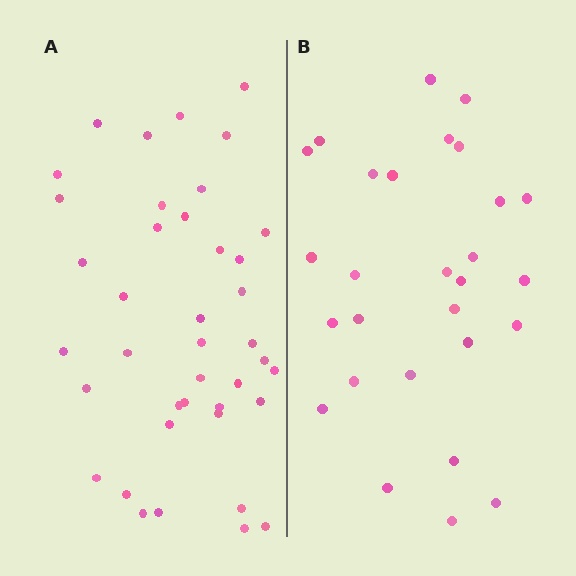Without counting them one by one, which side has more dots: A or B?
Region A (the left region) has more dots.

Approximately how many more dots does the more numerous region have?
Region A has roughly 12 or so more dots than region B.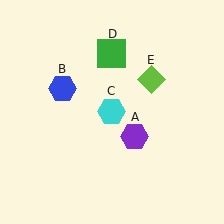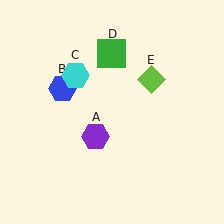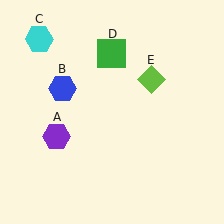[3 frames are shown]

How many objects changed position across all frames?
2 objects changed position: purple hexagon (object A), cyan hexagon (object C).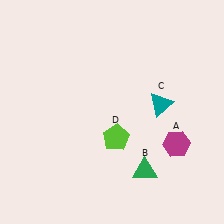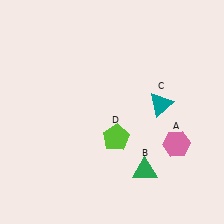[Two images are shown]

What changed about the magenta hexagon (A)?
In Image 1, A is magenta. In Image 2, it changed to pink.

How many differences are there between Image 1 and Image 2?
There is 1 difference between the two images.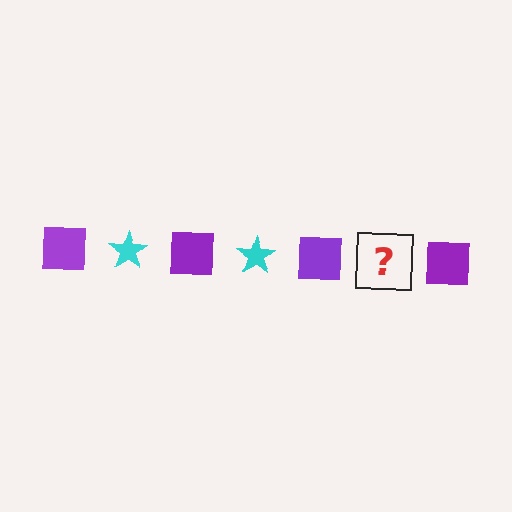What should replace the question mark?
The question mark should be replaced with a cyan star.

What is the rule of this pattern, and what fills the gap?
The rule is that the pattern alternates between purple square and cyan star. The gap should be filled with a cyan star.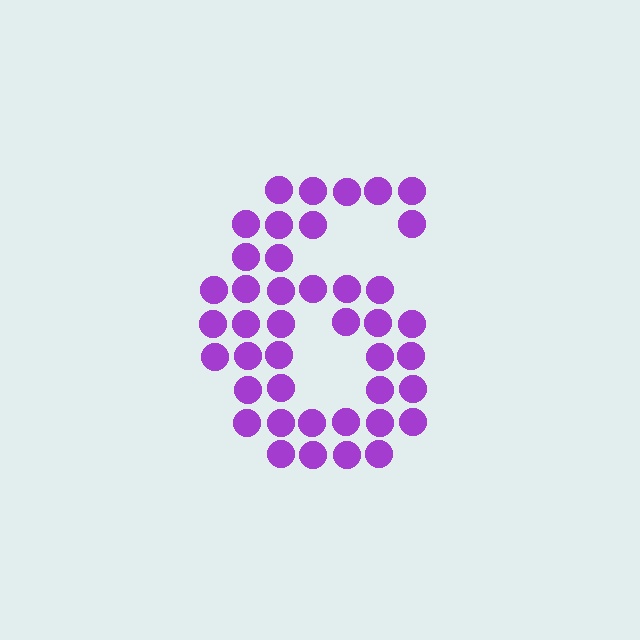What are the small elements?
The small elements are circles.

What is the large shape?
The large shape is the digit 6.